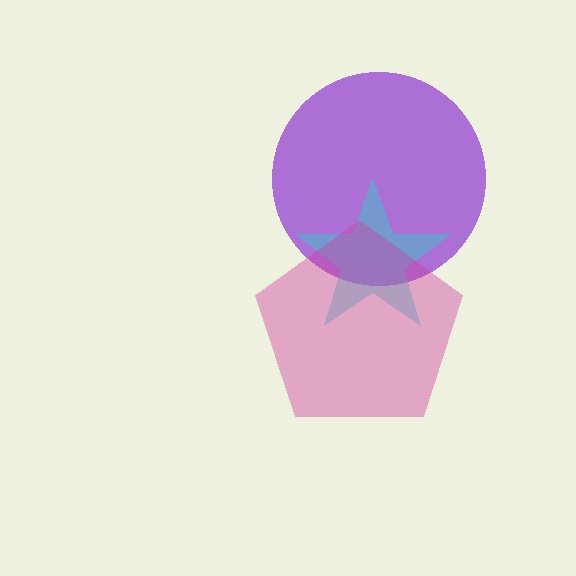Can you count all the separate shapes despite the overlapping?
Yes, there are 3 separate shapes.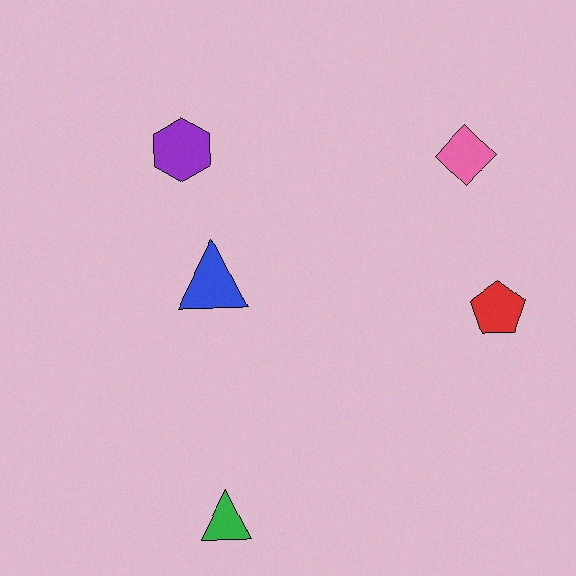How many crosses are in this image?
There are no crosses.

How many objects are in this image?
There are 5 objects.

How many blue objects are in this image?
There is 1 blue object.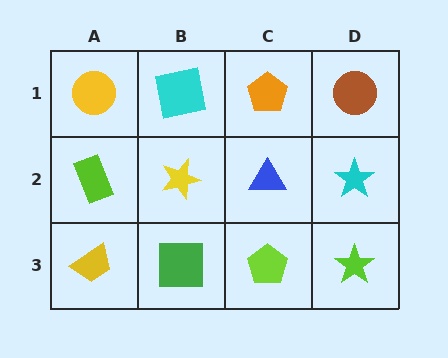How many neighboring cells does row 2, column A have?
3.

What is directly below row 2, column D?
A lime star.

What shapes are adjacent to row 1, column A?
A lime rectangle (row 2, column A), a cyan square (row 1, column B).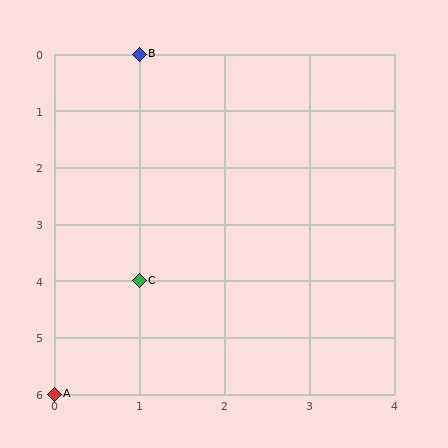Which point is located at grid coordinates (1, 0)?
Point B is at (1, 0).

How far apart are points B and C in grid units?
Points B and C are 4 rows apart.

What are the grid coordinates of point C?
Point C is at grid coordinates (1, 4).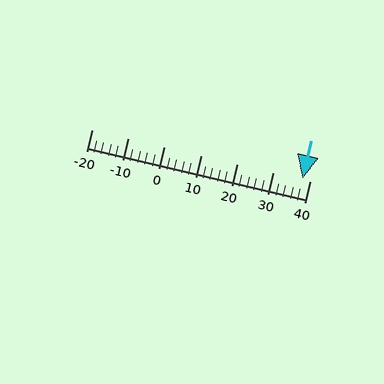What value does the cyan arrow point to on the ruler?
The cyan arrow points to approximately 38.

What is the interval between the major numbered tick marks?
The major tick marks are spaced 10 units apart.